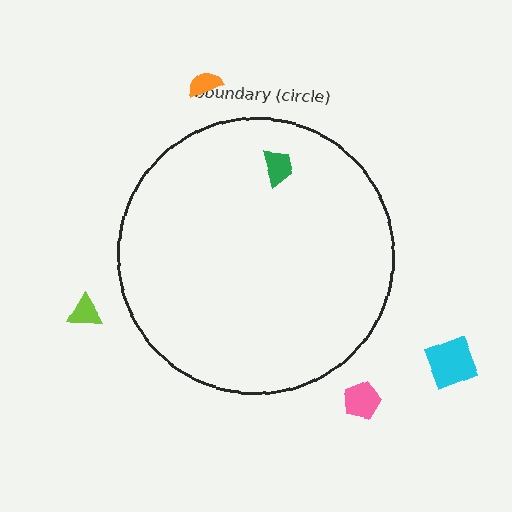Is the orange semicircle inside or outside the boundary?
Outside.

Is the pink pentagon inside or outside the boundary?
Outside.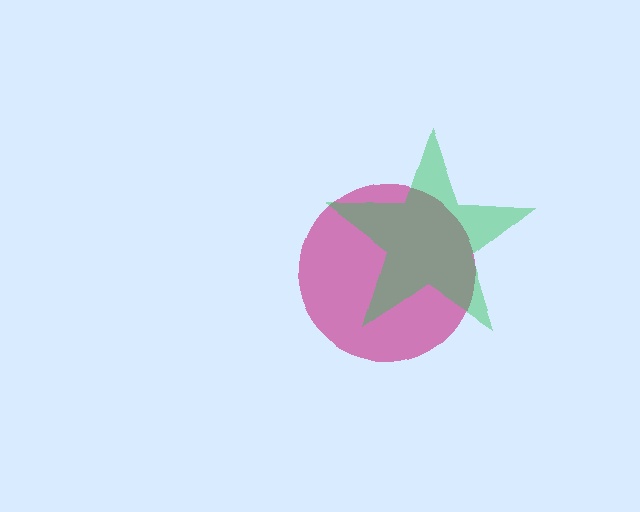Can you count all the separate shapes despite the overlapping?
Yes, there are 2 separate shapes.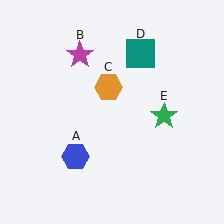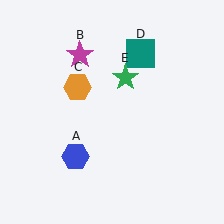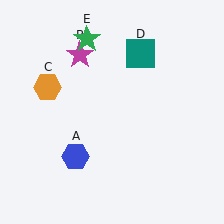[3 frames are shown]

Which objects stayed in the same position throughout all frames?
Blue hexagon (object A) and magenta star (object B) and teal square (object D) remained stationary.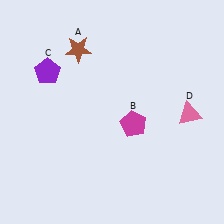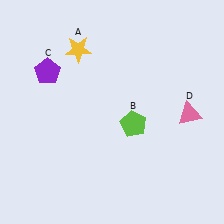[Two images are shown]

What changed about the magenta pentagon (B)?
In Image 1, B is magenta. In Image 2, it changed to lime.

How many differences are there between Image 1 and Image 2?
There are 2 differences between the two images.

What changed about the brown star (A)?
In Image 1, A is brown. In Image 2, it changed to yellow.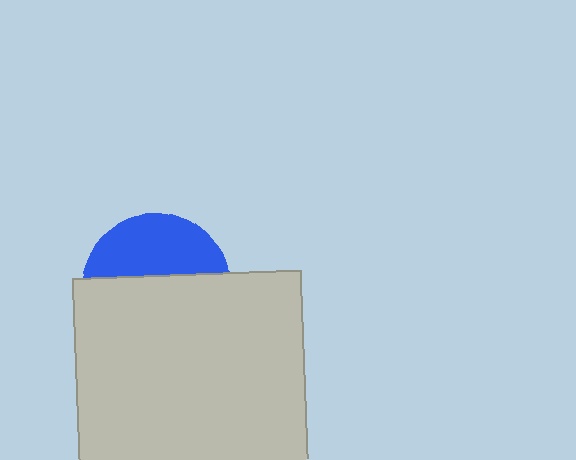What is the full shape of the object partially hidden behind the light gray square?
The partially hidden object is a blue circle.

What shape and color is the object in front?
The object in front is a light gray square.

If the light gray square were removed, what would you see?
You would see the complete blue circle.